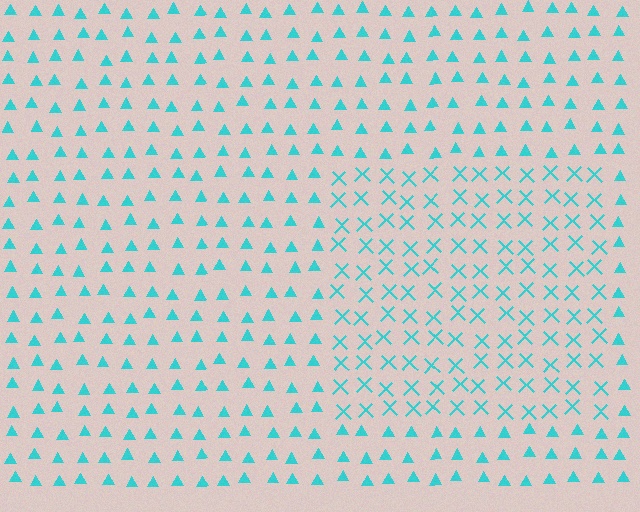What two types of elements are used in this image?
The image uses X marks inside the rectangle region and triangles outside it.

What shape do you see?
I see a rectangle.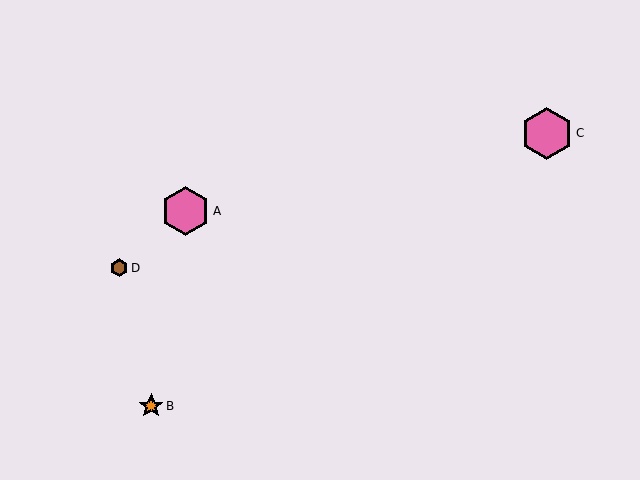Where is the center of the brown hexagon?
The center of the brown hexagon is at (119, 268).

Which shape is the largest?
The pink hexagon (labeled C) is the largest.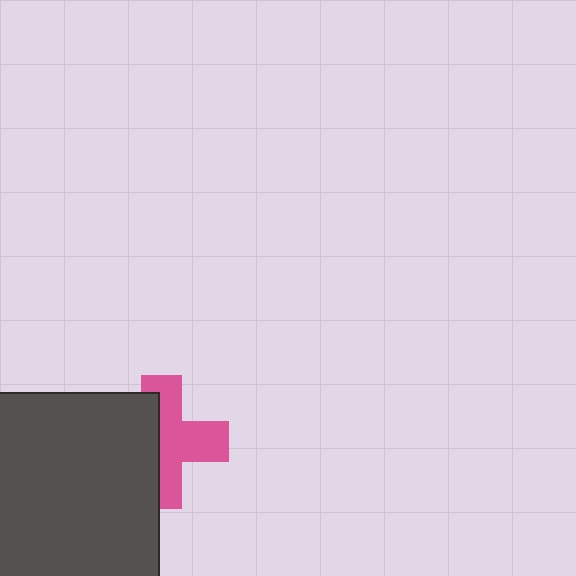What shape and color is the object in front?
The object in front is a dark gray rectangle.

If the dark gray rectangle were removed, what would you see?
You would see the complete pink cross.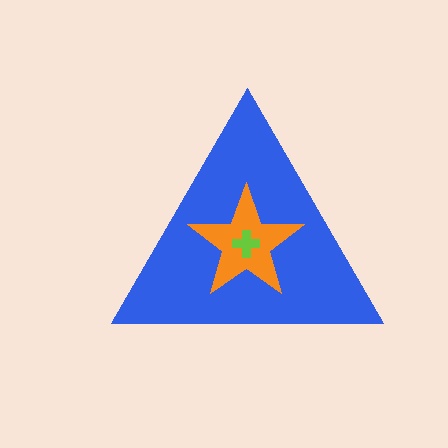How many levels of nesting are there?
3.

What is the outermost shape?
The blue triangle.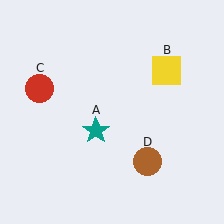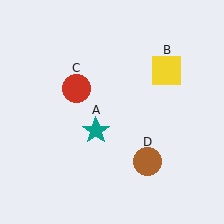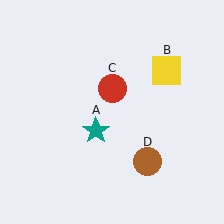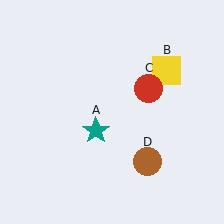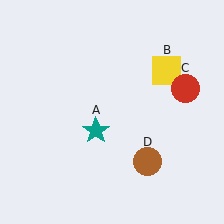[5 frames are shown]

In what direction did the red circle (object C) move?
The red circle (object C) moved right.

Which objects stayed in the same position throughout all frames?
Teal star (object A) and yellow square (object B) and brown circle (object D) remained stationary.